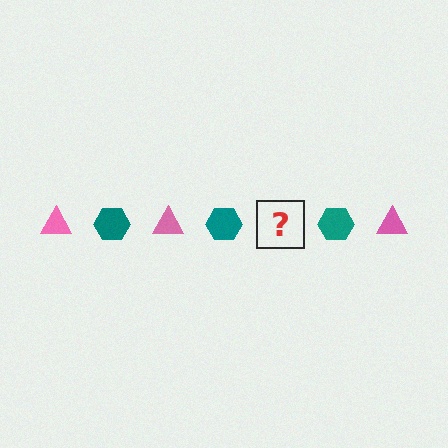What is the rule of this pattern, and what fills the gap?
The rule is that the pattern alternates between pink triangle and teal hexagon. The gap should be filled with a pink triangle.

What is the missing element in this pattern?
The missing element is a pink triangle.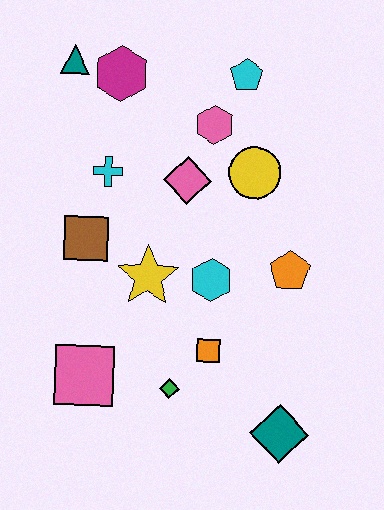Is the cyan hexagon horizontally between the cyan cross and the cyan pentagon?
Yes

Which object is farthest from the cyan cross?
The teal diamond is farthest from the cyan cross.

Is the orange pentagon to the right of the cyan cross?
Yes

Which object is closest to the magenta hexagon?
The teal triangle is closest to the magenta hexagon.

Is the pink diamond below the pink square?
No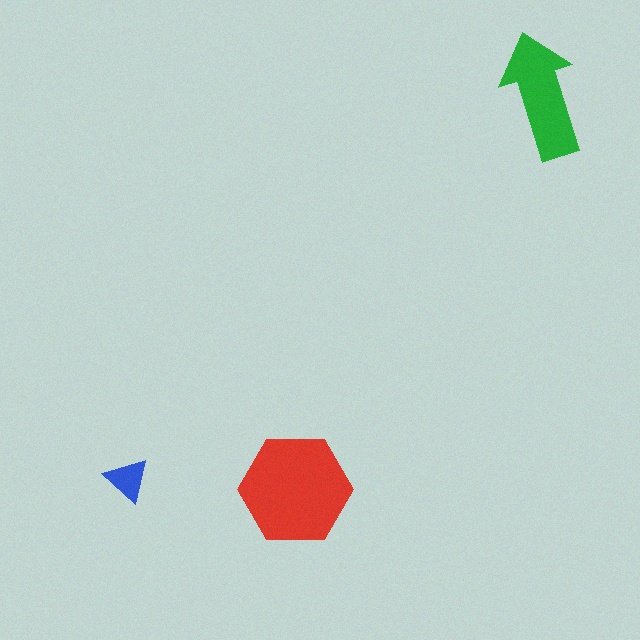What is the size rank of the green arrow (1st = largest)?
2nd.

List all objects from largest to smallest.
The red hexagon, the green arrow, the blue triangle.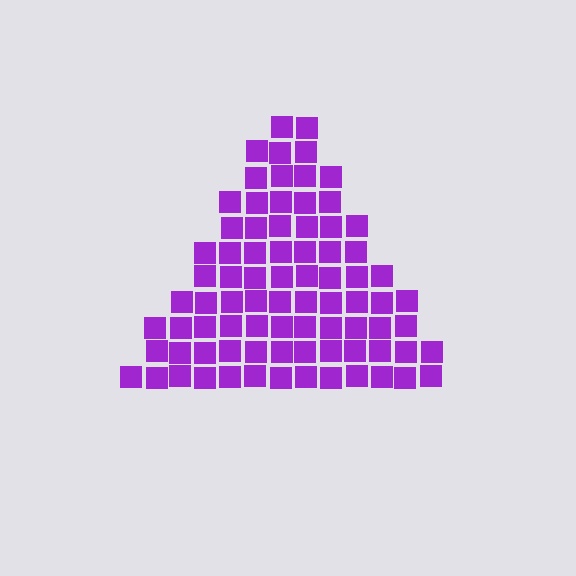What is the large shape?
The large shape is a triangle.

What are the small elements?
The small elements are squares.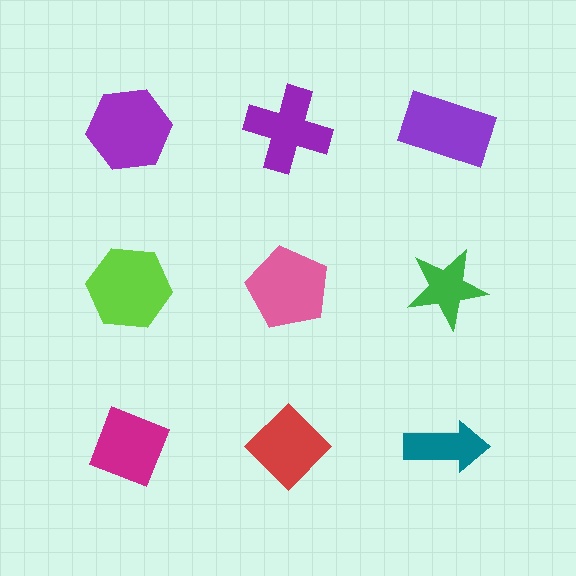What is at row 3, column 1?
A magenta diamond.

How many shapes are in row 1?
3 shapes.